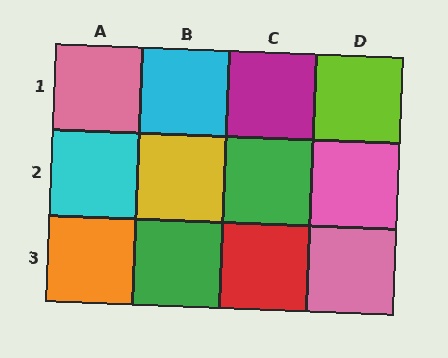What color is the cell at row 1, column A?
Pink.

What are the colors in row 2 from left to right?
Cyan, yellow, green, pink.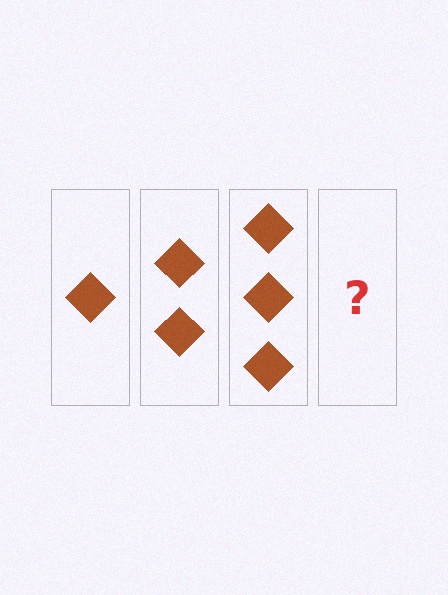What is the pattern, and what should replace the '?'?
The pattern is that each step adds one more diamond. The '?' should be 4 diamonds.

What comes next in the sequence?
The next element should be 4 diamonds.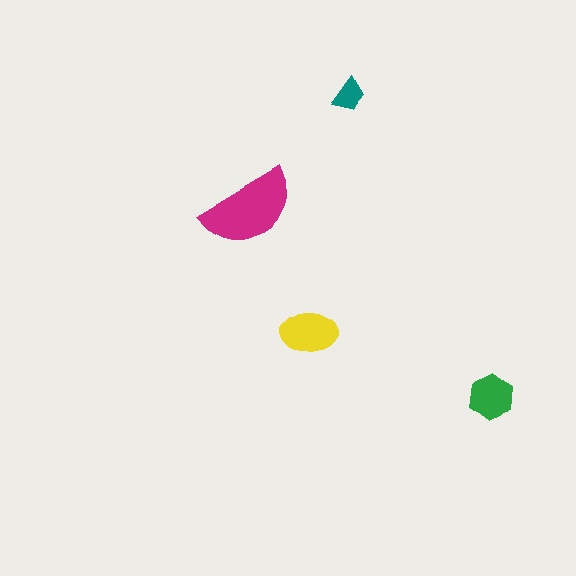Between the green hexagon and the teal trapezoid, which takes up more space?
The green hexagon.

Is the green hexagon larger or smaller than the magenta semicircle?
Smaller.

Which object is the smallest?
The teal trapezoid.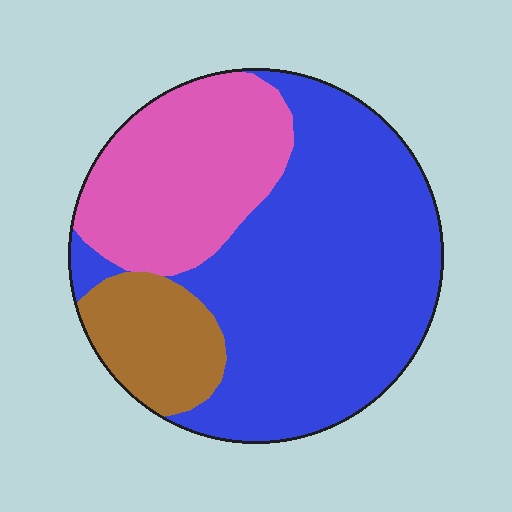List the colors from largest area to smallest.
From largest to smallest: blue, pink, brown.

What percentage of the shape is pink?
Pink covers around 30% of the shape.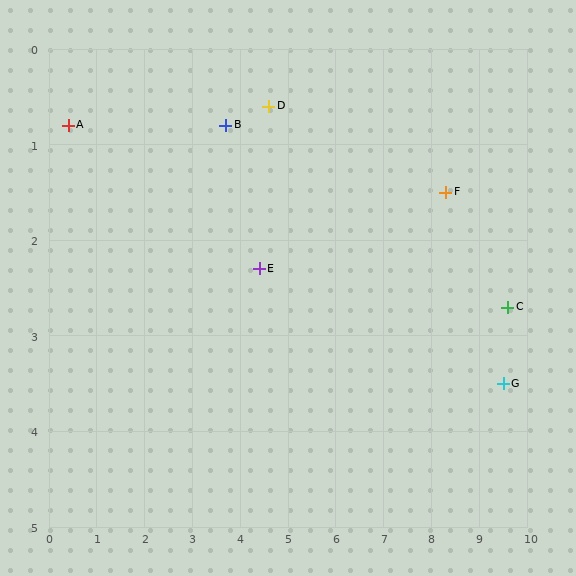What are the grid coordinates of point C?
Point C is at approximately (9.6, 2.7).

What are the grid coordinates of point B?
Point B is at approximately (3.7, 0.8).